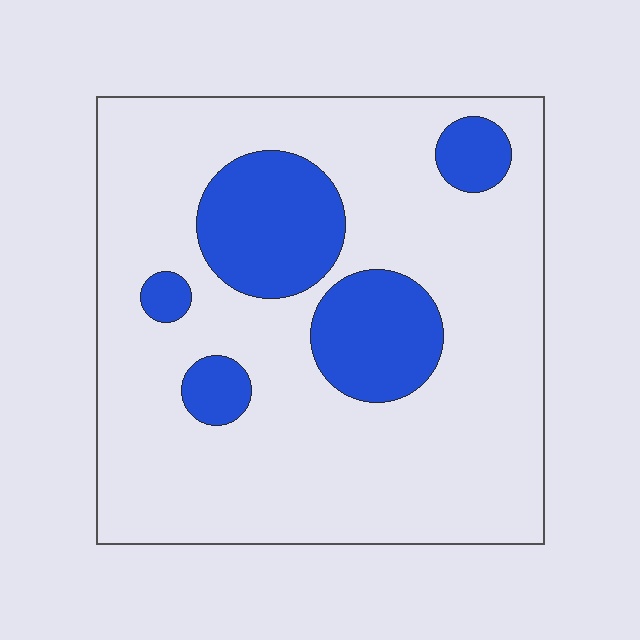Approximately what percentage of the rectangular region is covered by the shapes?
Approximately 20%.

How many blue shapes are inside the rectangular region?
5.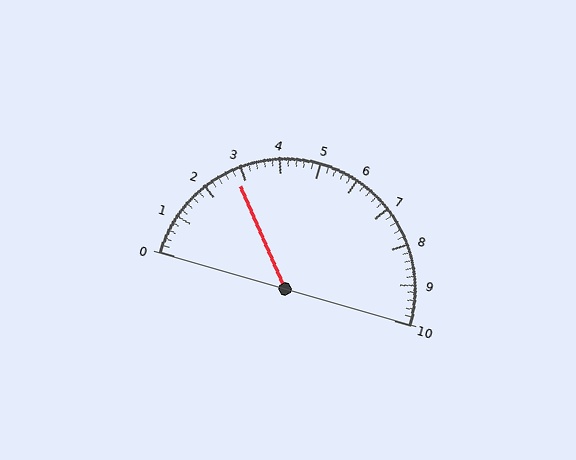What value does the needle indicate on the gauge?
The needle indicates approximately 2.8.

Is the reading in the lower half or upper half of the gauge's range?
The reading is in the lower half of the range (0 to 10).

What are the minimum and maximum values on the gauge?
The gauge ranges from 0 to 10.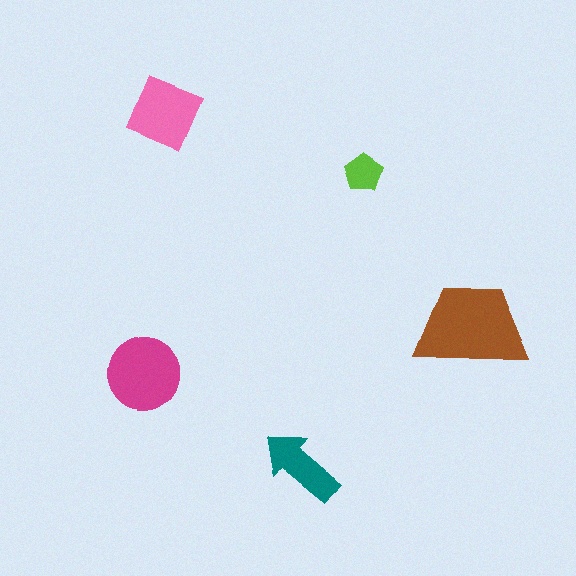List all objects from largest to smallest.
The brown trapezoid, the magenta circle, the pink square, the teal arrow, the lime pentagon.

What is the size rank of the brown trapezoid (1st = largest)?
1st.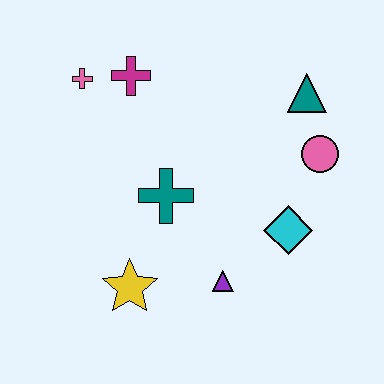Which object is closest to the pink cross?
The magenta cross is closest to the pink cross.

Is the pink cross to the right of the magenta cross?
No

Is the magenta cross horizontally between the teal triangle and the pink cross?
Yes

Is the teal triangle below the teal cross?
No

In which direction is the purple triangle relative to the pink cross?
The purple triangle is below the pink cross.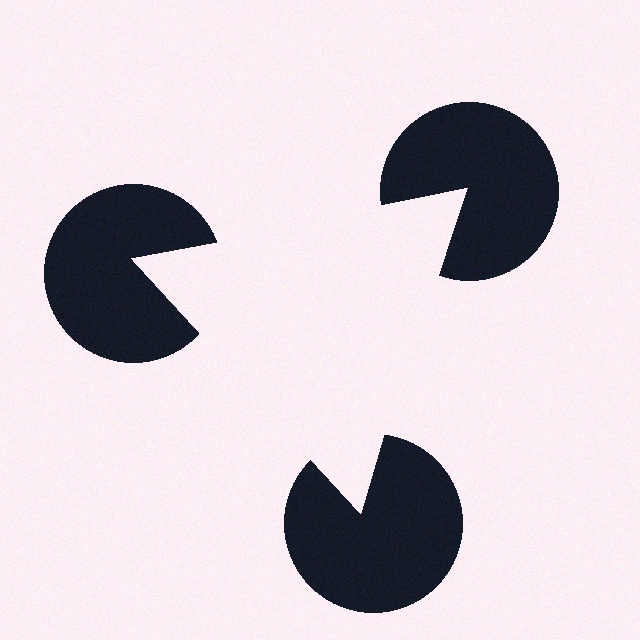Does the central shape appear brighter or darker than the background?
It typically appears slightly brighter than the background, even though no actual brightness change is drawn.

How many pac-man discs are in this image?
There are 3 — one at each vertex of the illusory triangle.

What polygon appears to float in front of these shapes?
An illusory triangle — its edges are inferred from the aligned wedge cuts in the pac-man discs, not physically drawn.